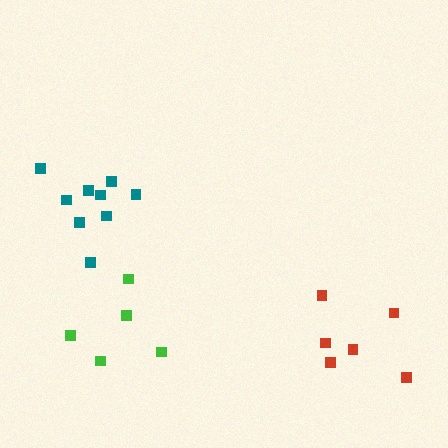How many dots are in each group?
Group 1: 5 dots, Group 2: 9 dots, Group 3: 6 dots (20 total).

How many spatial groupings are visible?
There are 3 spatial groupings.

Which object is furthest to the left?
The teal cluster is leftmost.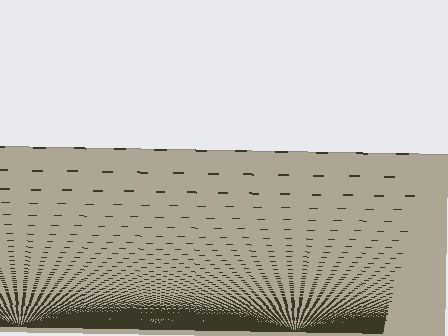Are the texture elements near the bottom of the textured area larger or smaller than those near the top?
Smaller. The gradient is inverted — elements near the bottom are smaller and denser.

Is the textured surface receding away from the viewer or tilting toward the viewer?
The surface appears to tilt toward the viewer. Texture elements get larger and sparser toward the top.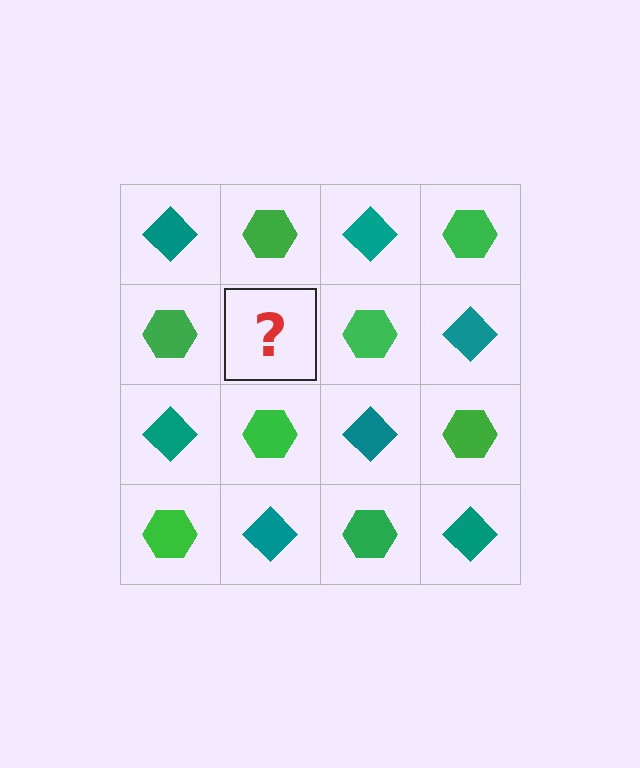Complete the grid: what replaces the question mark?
The question mark should be replaced with a teal diamond.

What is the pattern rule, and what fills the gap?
The rule is that it alternates teal diamond and green hexagon in a checkerboard pattern. The gap should be filled with a teal diamond.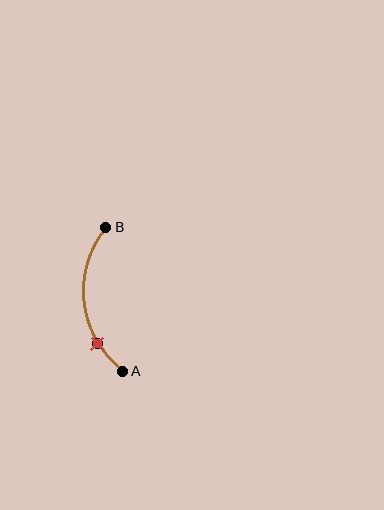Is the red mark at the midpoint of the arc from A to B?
No. The red mark lies on the arc but is closer to endpoint A. The arc midpoint would be at the point on the curve equidistant along the arc from both A and B.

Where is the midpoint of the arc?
The arc midpoint is the point on the curve farthest from the straight line joining A and B. It sits to the left of that line.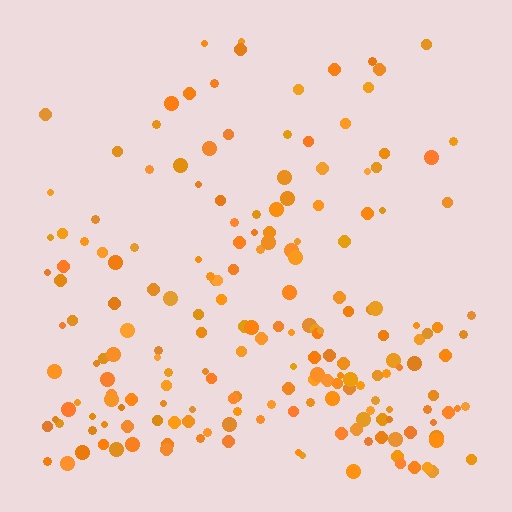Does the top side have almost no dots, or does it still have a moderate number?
Still a moderate number, just noticeably fewer than the bottom.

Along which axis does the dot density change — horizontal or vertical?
Vertical.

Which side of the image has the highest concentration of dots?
The bottom.